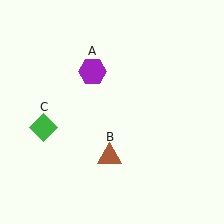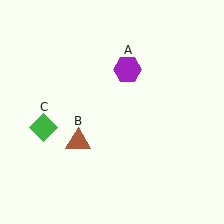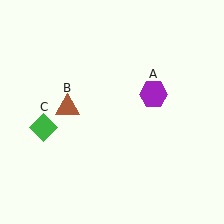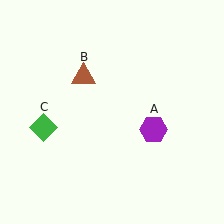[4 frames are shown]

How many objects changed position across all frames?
2 objects changed position: purple hexagon (object A), brown triangle (object B).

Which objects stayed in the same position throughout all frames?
Green diamond (object C) remained stationary.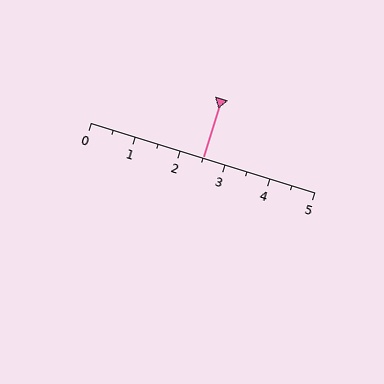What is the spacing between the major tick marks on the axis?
The major ticks are spaced 1 apart.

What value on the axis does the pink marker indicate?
The marker indicates approximately 2.5.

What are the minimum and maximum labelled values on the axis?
The axis runs from 0 to 5.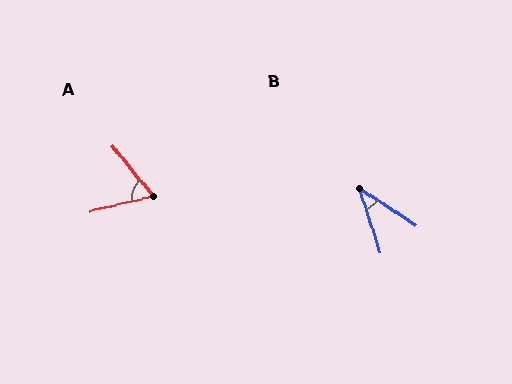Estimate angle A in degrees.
Approximately 65 degrees.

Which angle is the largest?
A, at approximately 65 degrees.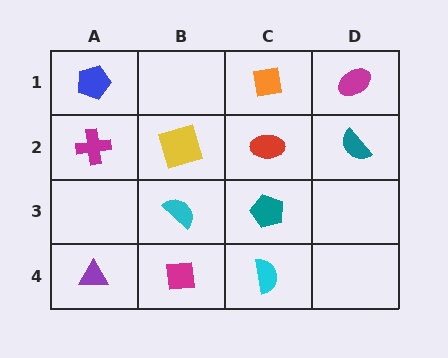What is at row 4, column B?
A magenta square.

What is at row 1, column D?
A magenta ellipse.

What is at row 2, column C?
A red ellipse.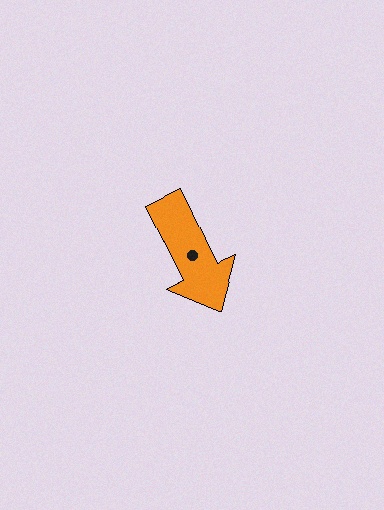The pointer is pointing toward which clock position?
Roughly 5 o'clock.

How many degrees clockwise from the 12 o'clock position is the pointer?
Approximately 154 degrees.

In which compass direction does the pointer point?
Southeast.